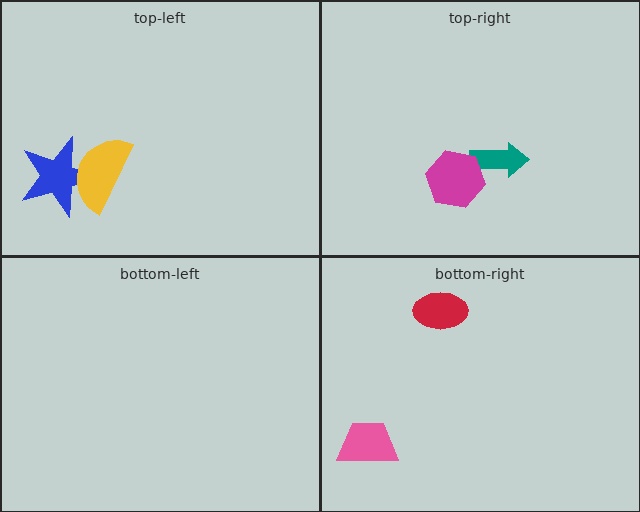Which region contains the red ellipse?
The bottom-right region.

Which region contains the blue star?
The top-left region.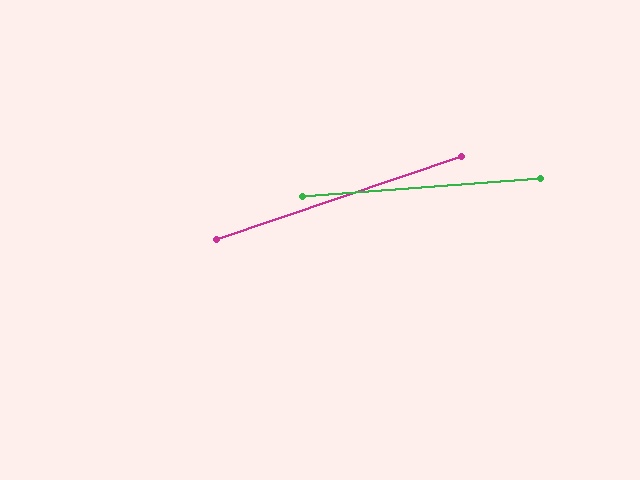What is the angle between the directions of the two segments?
Approximately 15 degrees.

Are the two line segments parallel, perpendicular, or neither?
Neither parallel nor perpendicular — they differ by about 15°.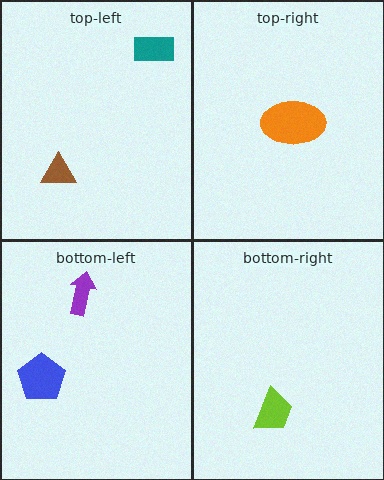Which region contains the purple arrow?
The bottom-left region.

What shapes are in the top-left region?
The teal rectangle, the brown triangle.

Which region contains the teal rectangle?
The top-left region.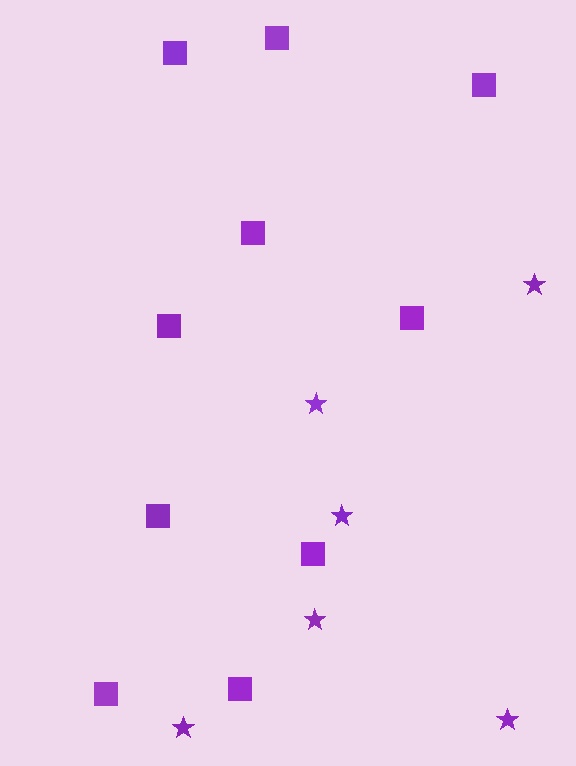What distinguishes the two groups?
There are 2 groups: one group of stars (6) and one group of squares (10).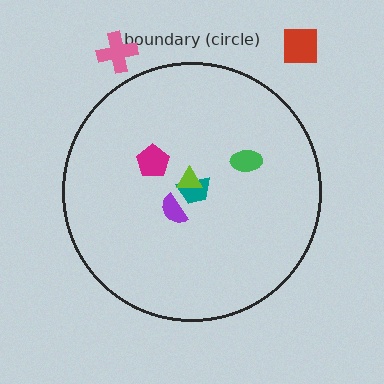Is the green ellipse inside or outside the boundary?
Inside.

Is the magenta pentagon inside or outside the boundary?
Inside.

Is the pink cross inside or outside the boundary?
Outside.